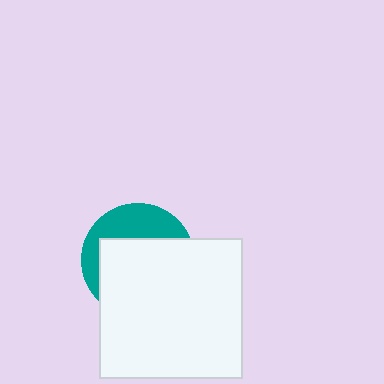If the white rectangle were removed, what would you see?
You would see the complete teal circle.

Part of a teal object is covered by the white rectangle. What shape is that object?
It is a circle.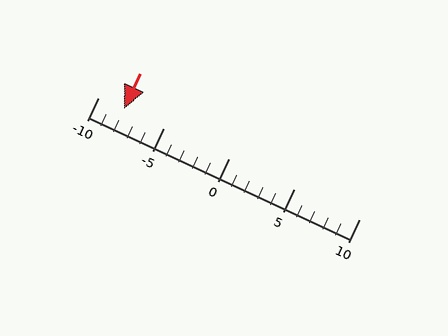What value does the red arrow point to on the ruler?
The red arrow points to approximately -8.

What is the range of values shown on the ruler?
The ruler shows values from -10 to 10.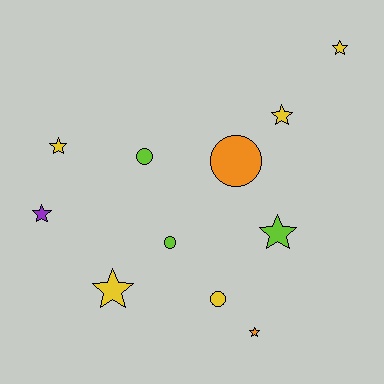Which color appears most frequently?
Yellow, with 5 objects.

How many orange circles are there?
There is 1 orange circle.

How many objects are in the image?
There are 11 objects.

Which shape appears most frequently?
Star, with 7 objects.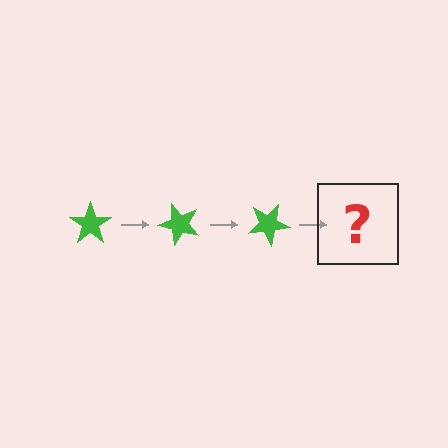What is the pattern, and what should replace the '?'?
The pattern is that the star rotates 50 degrees each step. The '?' should be a green star rotated 150 degrees.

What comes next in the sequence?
The next element should be a green star rotated 150 degrees.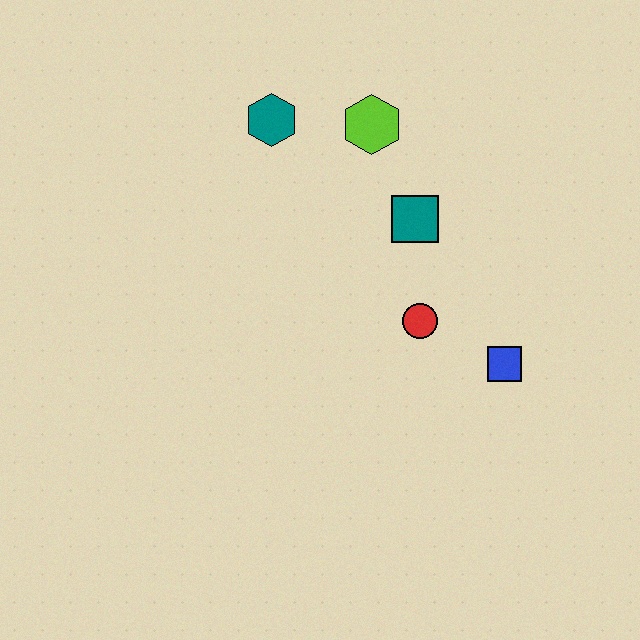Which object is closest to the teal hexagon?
The lime hexagon is closest to the teal hexagon.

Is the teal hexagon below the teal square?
No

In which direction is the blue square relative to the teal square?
The blue square is below the teal square.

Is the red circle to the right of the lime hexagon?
Yes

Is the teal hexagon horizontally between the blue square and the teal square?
No